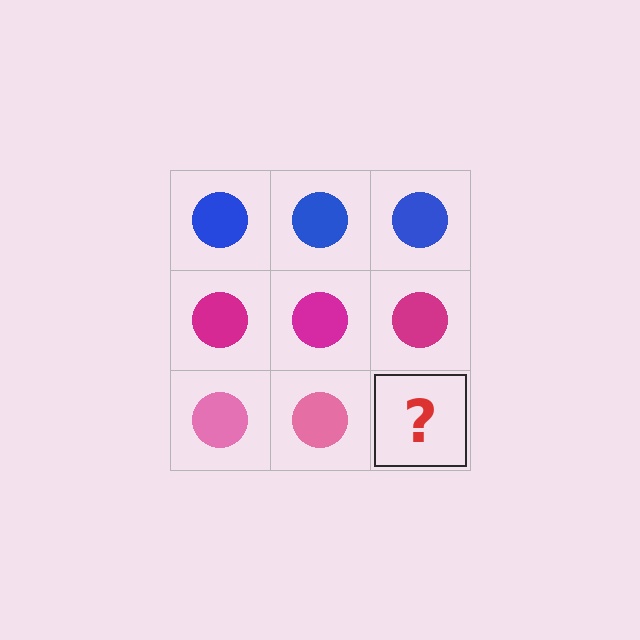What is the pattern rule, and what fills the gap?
The rule is that each row has a consistent color. The gap should be filled with a pink circle.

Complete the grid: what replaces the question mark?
The question mark should be replaced with a pink circle.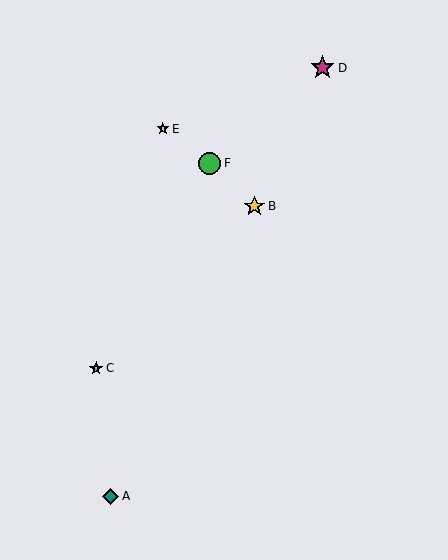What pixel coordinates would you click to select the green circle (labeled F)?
Click at (210, 163) to select the green circle F.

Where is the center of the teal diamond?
The center of the teal diamond is at (111, 497).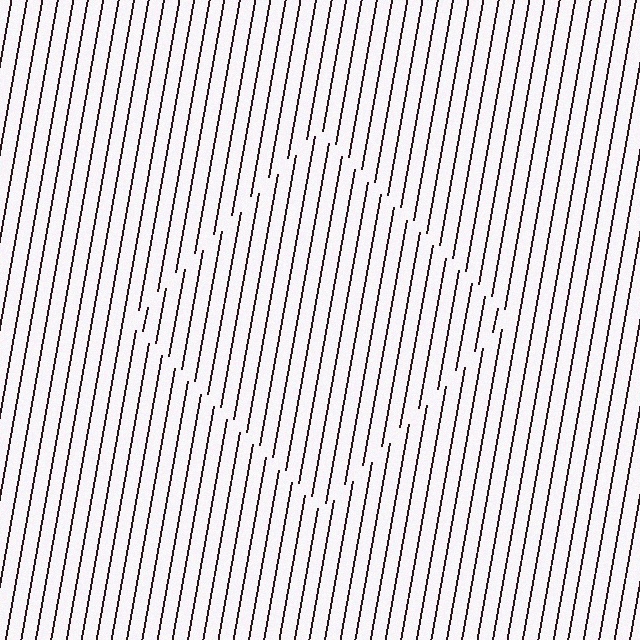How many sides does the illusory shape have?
4 sides — the line-ends trace a square.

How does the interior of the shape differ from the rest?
The interior of the shape contains the same grating, shifted by half a period — the contour is defined by the phase discontinuity where line-ends from the inner and outer gratings abut.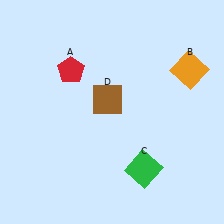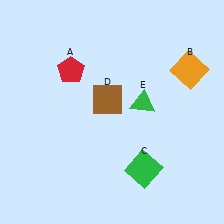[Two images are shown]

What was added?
A green triangle (E) was added in Image 2.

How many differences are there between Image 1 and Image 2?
There is 1 difference between the two images.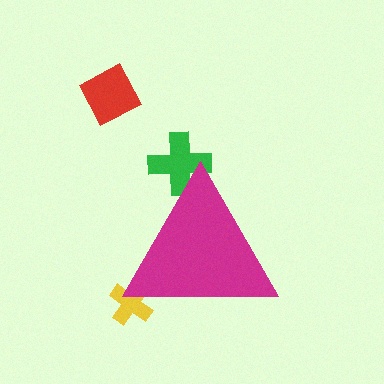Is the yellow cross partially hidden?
Yes, the yellow cross is partially hidden behind the magenta triangle.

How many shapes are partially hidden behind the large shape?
2 shapes are partially hidden.